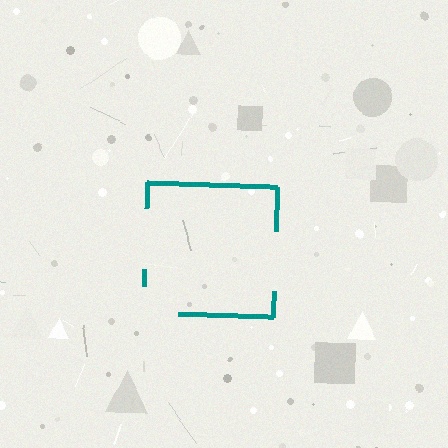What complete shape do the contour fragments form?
The contour fragments form a square.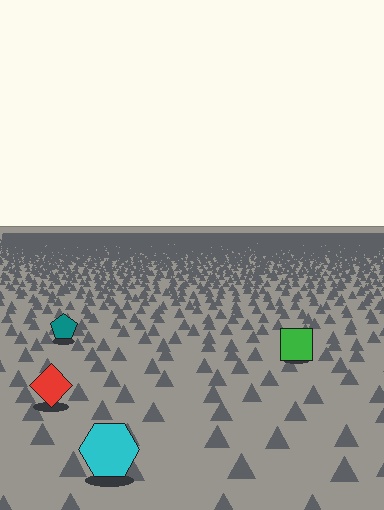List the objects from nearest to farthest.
From nearest to farthest: the cyan hexagon, the red diamond, the green square, the teal pentagon.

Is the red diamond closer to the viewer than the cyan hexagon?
No. The cyan hexagon is closer — you can tell from the texture gradient: the ground texture is coarser near it.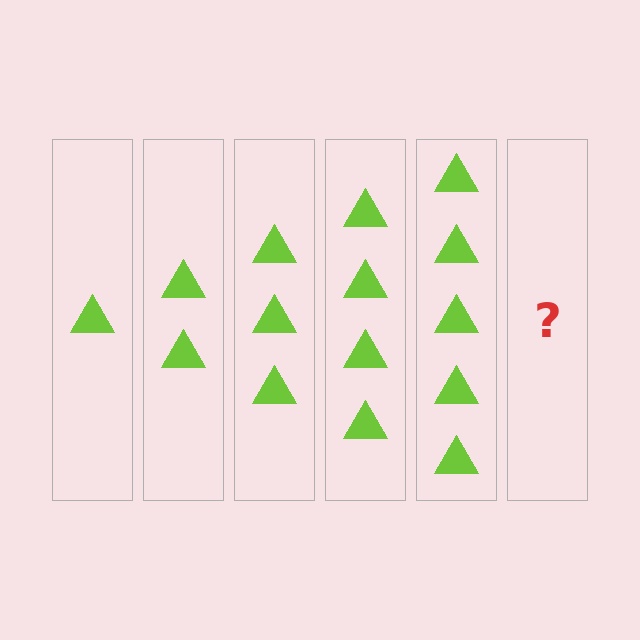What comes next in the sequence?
The next element should be 6 triangles.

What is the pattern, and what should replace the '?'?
The pattern is that each step adds one more triangle. The '?' should be 6 triangles.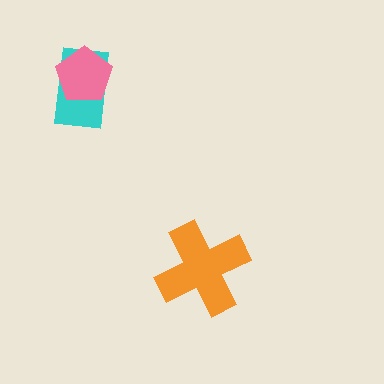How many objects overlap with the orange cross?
0 objects overlap with the orange cross.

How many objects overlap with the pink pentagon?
1 object overlaps with the pink pentagon.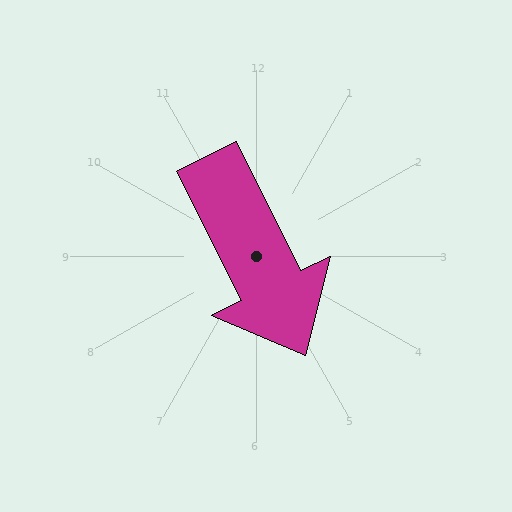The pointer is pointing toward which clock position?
Roughly 5 o'clock.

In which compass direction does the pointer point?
Southeast.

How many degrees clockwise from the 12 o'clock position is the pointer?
Approximately 153 degrees.